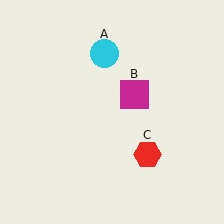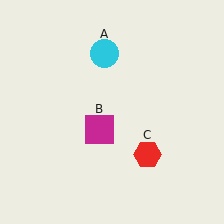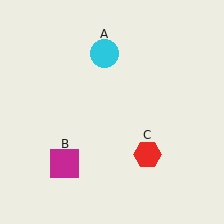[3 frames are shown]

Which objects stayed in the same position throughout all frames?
Cyan circle (object A) and red hexagon (object C) remained stationary.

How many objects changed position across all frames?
1 object changed position: magenta square (object B).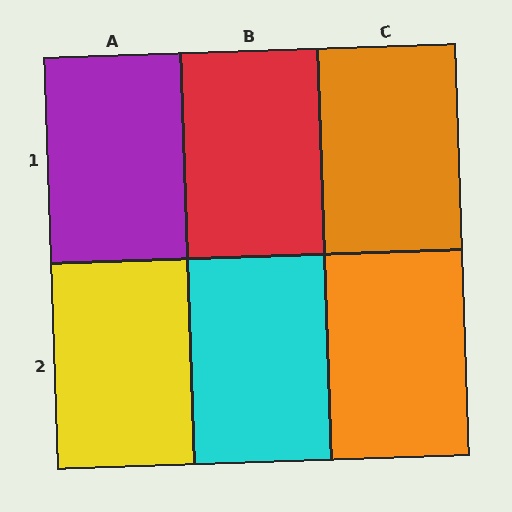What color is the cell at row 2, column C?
Orange.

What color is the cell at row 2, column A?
Yellow.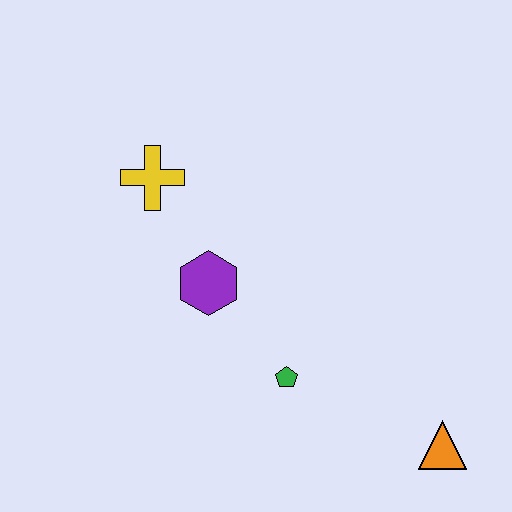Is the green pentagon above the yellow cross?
No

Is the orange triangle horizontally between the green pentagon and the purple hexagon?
No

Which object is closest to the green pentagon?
The purple hexagon is closest to the green pentagon.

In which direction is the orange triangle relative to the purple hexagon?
The orange triangle is to the right of the purple hexagon.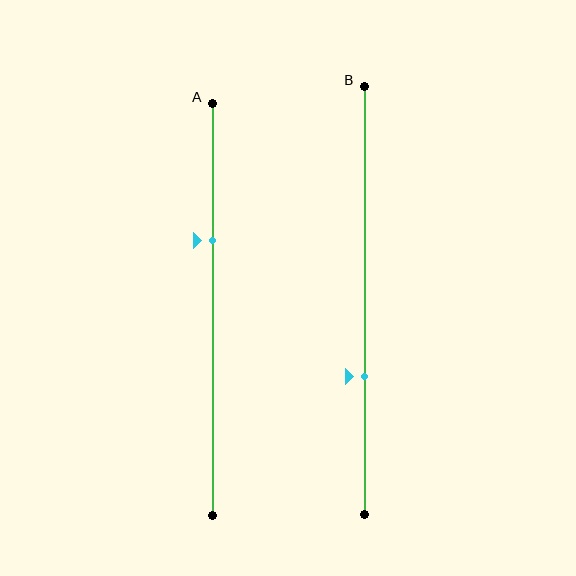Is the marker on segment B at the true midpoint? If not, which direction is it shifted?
No, the marker on segment B is shifted downward by about 18% of the segment length.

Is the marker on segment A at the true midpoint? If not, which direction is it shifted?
No, the marker on segment A is shifted upward by about 17% of the segment length.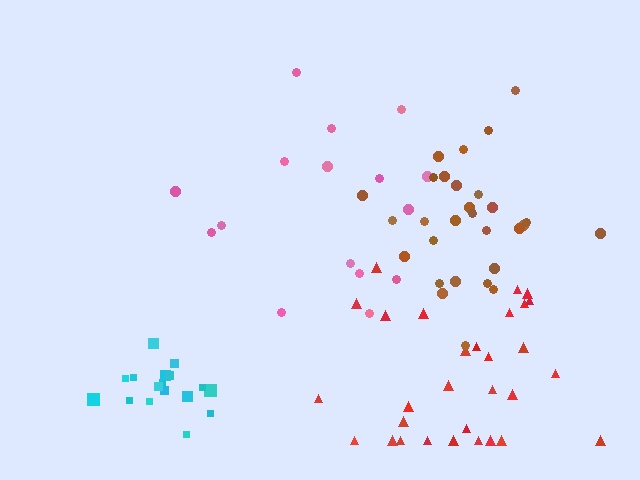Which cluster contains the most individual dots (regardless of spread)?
Red (30).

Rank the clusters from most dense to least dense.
cyan, brown, red, pink.